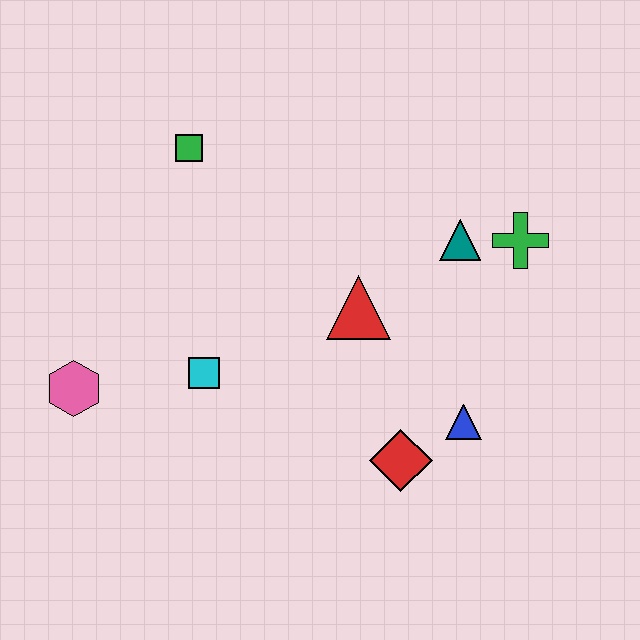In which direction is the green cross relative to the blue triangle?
The green cross is above the blue triangle.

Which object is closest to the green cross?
The teal triangle is closest to the green cross.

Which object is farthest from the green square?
The blue triangle is farthest from the green square.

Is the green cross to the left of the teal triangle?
No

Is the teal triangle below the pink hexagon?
No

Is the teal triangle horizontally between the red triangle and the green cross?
Yes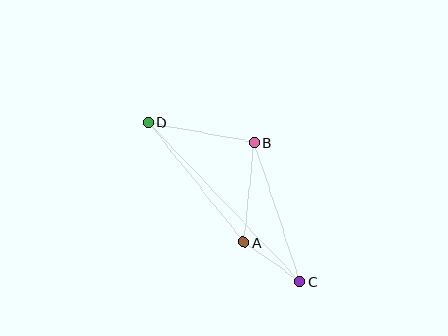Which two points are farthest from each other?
Points C and D are farthest from each other.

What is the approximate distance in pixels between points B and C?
The distance between B and C is approximately 147 pixels.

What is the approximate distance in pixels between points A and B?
The distance between A and B is approximately 100 pixels.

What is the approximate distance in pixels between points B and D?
The distance between B and D is approximately 107 pixels.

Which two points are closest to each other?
Points A and C are closest to each other.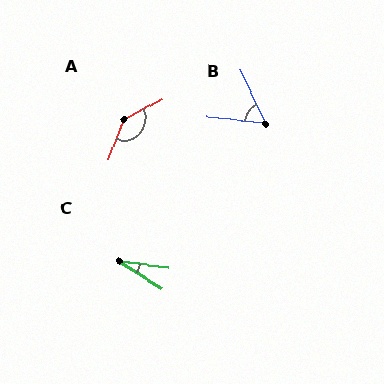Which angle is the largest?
A, at approximately 138 degrees.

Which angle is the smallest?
C, at approximately 25 degrees.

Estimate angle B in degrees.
Approximately 59 degrees.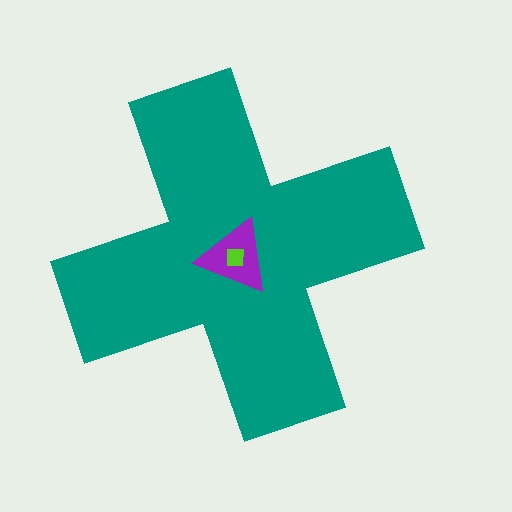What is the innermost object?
The lime square.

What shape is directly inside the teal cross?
The purple triangle.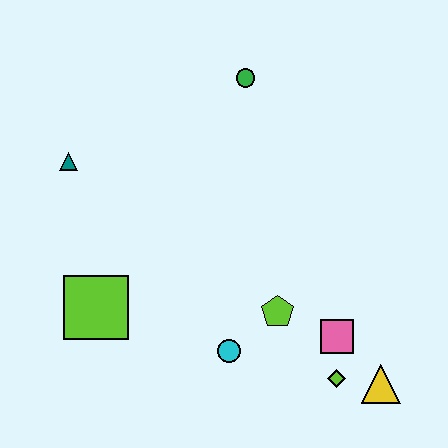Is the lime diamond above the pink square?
No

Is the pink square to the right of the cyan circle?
Yes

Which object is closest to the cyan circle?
The lime pentagon is closest to the cyan circle.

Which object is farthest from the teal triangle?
The yellow triangle is farthest from the teal triangle.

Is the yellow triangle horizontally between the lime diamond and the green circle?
No